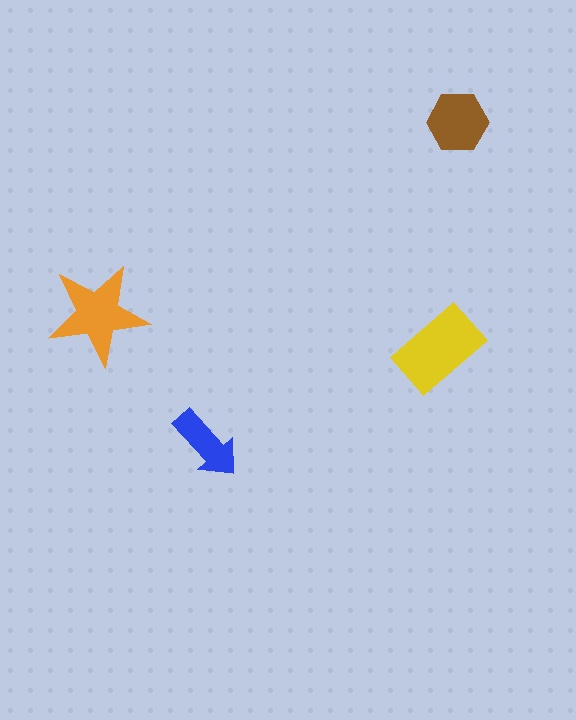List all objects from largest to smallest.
The yellow rectangle, the orange star, the brown hexagon, the blue arrow.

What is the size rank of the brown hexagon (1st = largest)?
3rd.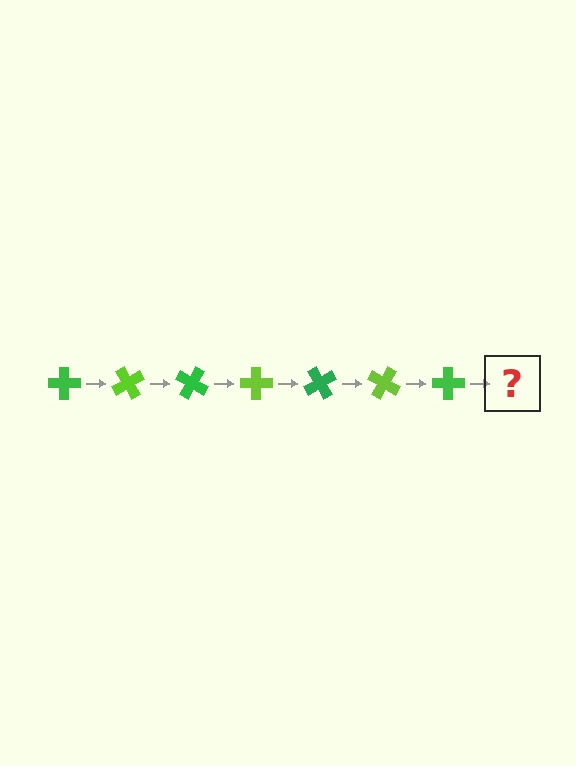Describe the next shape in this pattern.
It should be a lime cross, rotated 420 degrees from the start.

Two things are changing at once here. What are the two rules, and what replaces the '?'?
The two rules are that it rotates 60 degrees each step and the color cycles through green and lime. The '?' should be a lime cross, rotated 420 degrees from the start.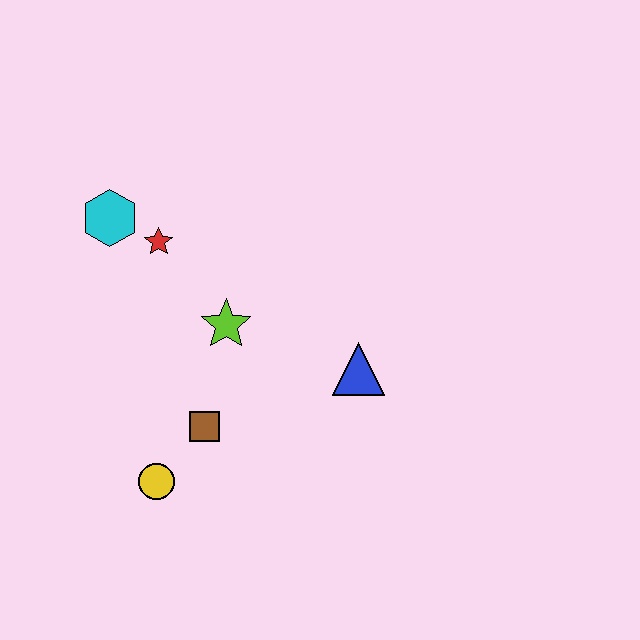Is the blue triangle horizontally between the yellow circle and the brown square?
No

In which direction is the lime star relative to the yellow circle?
The lime star is above the yellow circle.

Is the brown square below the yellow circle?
No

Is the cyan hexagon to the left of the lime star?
Yes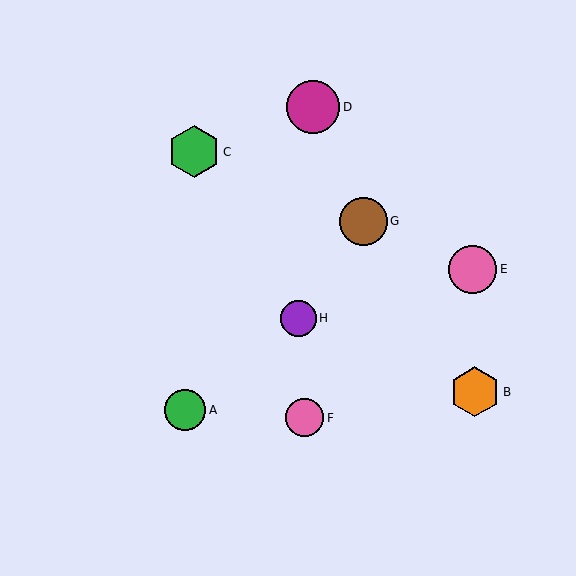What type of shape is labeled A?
Shape A is a green circle.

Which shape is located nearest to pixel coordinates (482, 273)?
The pink circle (labeled E) at (472, 269) is nearest to that location.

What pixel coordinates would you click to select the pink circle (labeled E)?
Click at (472, 269) to select the pink circle E.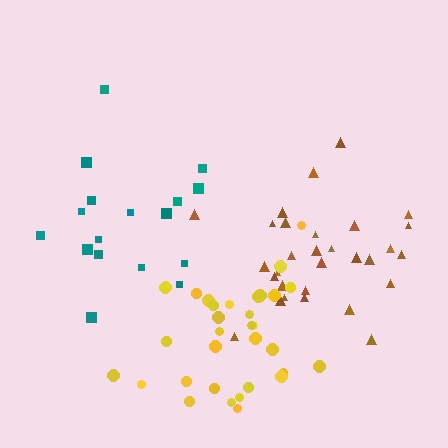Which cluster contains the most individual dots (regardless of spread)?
Yellow (32).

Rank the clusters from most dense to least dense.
yellow, brown, teal.